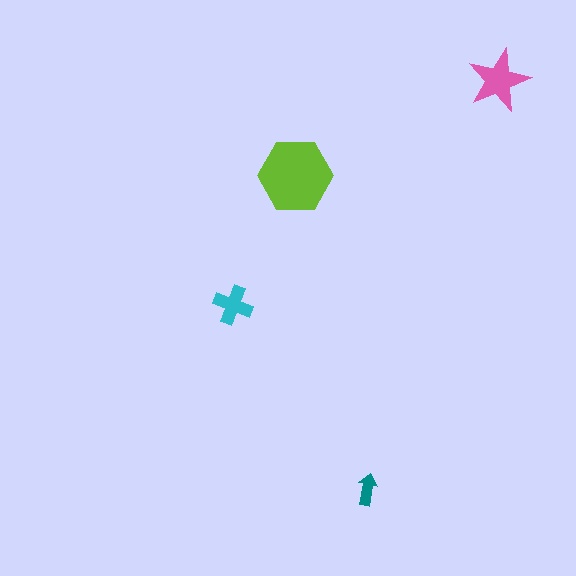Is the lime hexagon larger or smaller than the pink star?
Larger.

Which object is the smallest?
The teal arrow.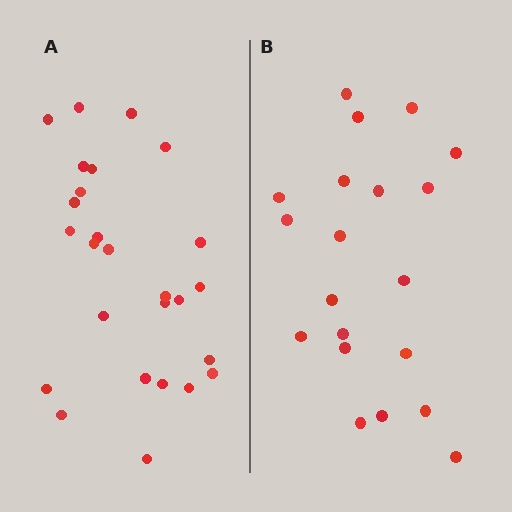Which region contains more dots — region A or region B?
Region A (the left region) has more dots.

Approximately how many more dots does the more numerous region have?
Region A has about 6 more dots than region B.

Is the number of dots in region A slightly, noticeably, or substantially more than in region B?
Region A has noticeably more, but not dramatically so. The ratio is roughly 1.3 to 1.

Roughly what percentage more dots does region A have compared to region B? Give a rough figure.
About 30% more.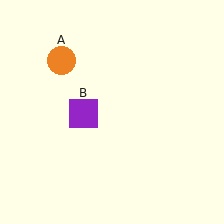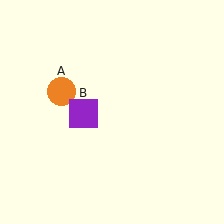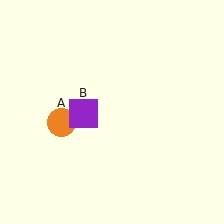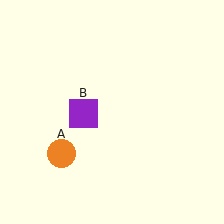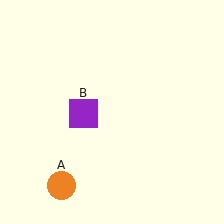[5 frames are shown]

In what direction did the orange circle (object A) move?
The orange circle (object A) moved down.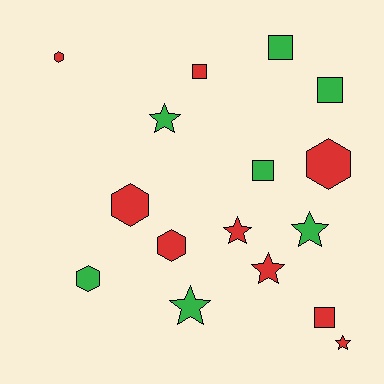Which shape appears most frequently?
Star, with 6 objects.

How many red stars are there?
There are 3 red stars.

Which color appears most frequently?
Red, with 9 objects.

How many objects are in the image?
There are 16 objects.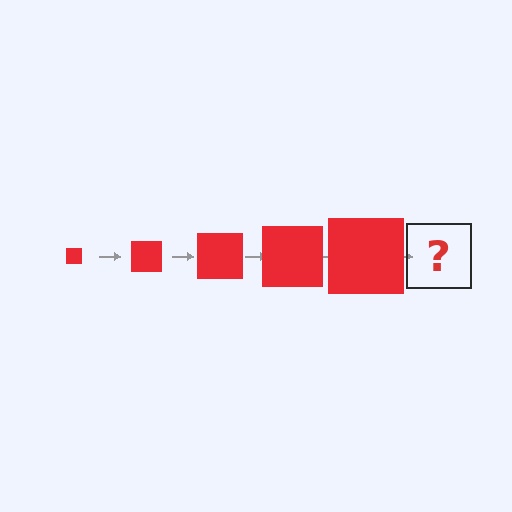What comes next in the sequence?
The next element should be a red square, larger than the previous one.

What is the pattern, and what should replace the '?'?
The pattern is that the square gets progressively larger each step. The '?' should be a red square, larger than the previous one.